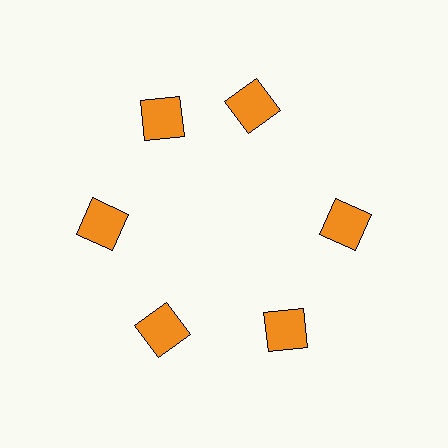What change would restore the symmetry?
The symmetry would be restored by rotating it back into even spacing with its neighbors so that all 6 squares sit at equal angles and equal distance from the center.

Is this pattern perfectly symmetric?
No. The 6 orange squares are arranged in a ring, but one element near the 1 o'clock position is rotated out of alignment along the ring, breaking the 6-fold rotational symmetry.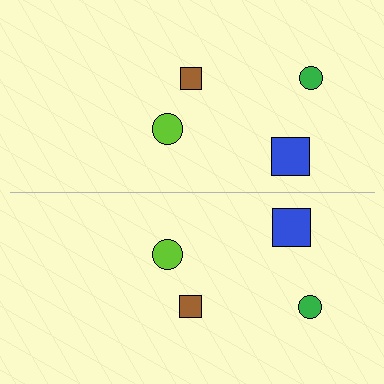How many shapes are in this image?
There are 8 shapes in this image.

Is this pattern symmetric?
Yes, this pattern has bilateral (reflection) symmetry.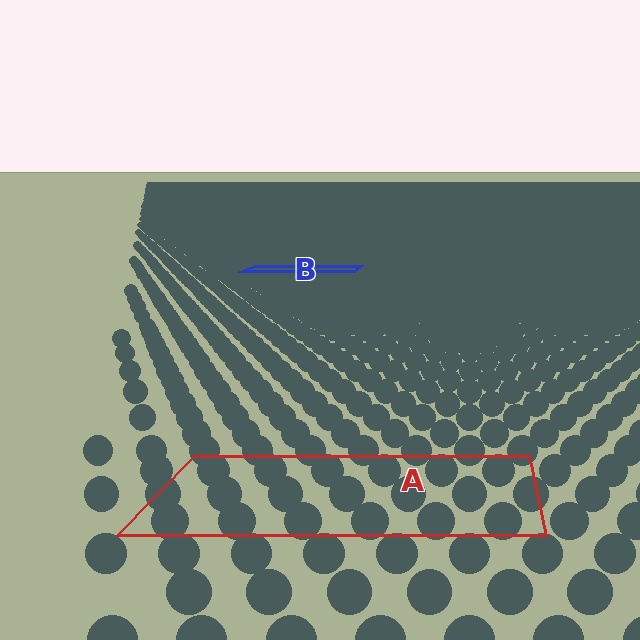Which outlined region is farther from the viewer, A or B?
Region B is farther from the viewer — the texture elements inside it appear smaller and more densely packed.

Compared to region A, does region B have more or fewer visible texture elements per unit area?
Region B has more texture elements per unit area — they are packed more densely because it is farther away.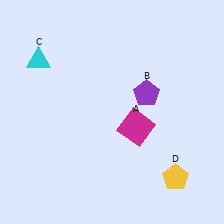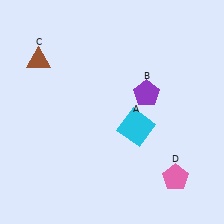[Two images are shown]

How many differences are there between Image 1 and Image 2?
There are 3 differences between the two images.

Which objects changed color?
A changed from magenta to cyan. C changed from cyan to brown. D changed from yellow to pink.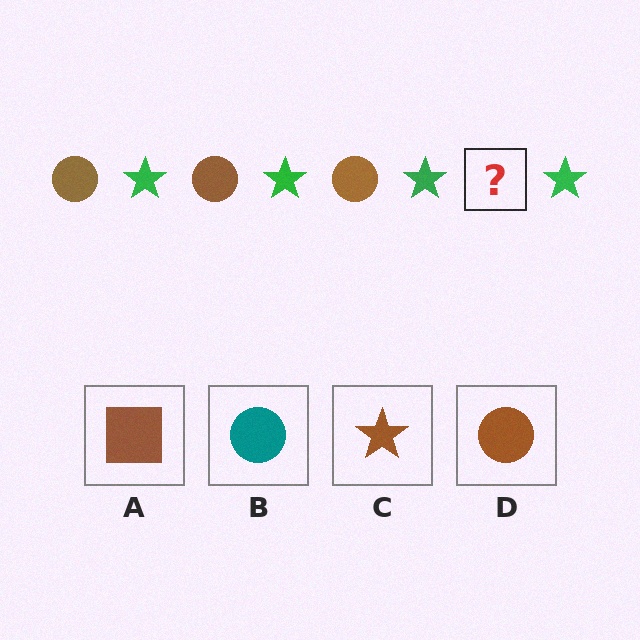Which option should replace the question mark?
Option D.